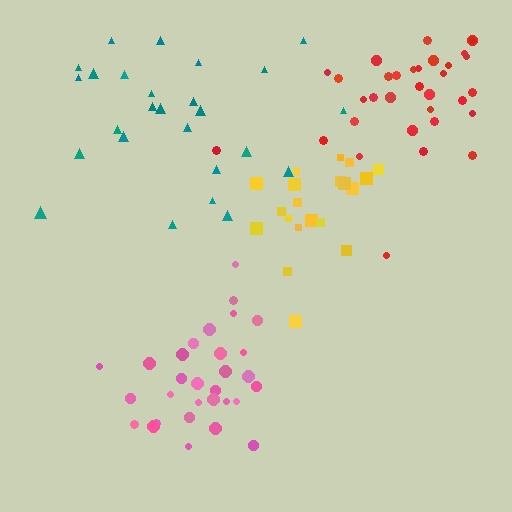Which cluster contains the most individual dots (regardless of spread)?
Red (33).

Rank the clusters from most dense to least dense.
yellow, pink, red, teal.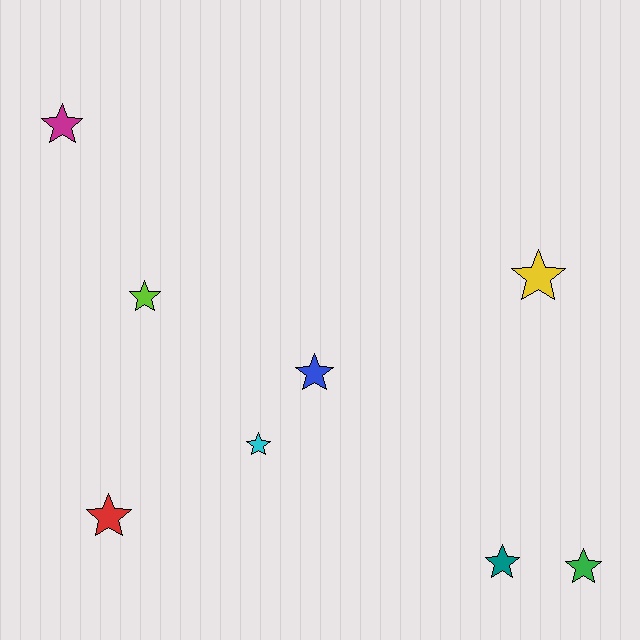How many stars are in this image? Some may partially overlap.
There are 8 stars.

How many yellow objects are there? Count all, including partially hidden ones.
There is 1 yellow object.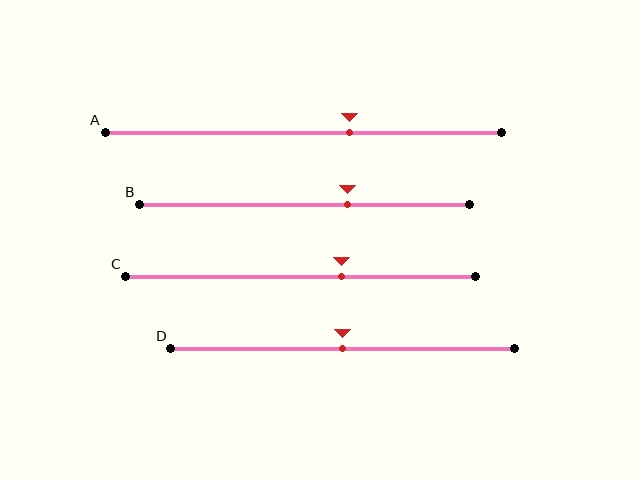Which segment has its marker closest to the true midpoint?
Segment D has its marker closest to the true midpoint.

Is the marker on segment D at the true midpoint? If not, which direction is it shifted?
Yes, the marker on segment D is at the true midpoint.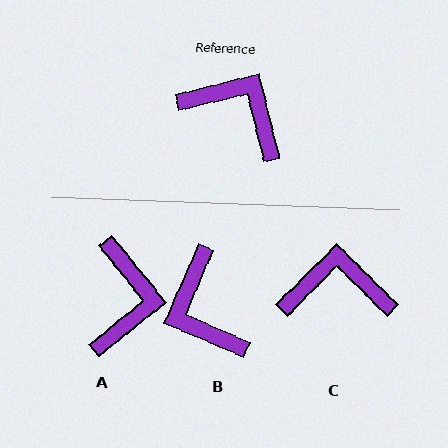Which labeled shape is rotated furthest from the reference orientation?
B, about 143 degrees away.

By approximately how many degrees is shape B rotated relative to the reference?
Approximately 143 degrees counter-clockwise.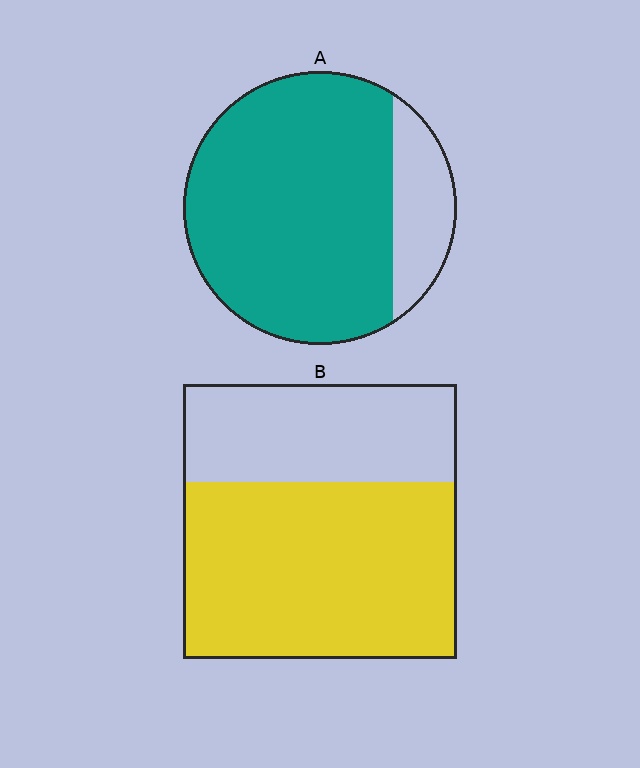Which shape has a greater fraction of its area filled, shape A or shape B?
Shape A.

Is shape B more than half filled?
Yes.